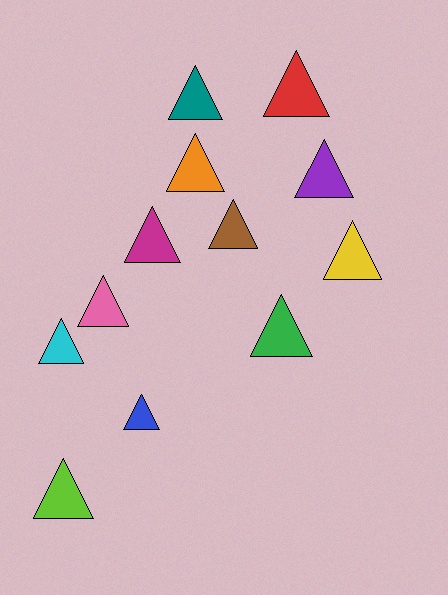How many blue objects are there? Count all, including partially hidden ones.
There is 1 blue object.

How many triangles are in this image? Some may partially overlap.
There are 12 triangles.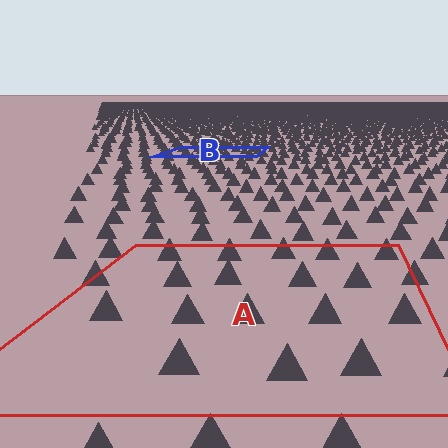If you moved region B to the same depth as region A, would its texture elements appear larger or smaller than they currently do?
They would appear larger. At a closer depth, the same texture elements are projected at a bigger on-screen size.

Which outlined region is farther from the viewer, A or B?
Region B is farther from the viewer — the texture elements inside it appear smaller and more densely packed.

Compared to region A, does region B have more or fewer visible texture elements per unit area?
Region B has more texture elements per unit area — they are packed more densely because it is farther away.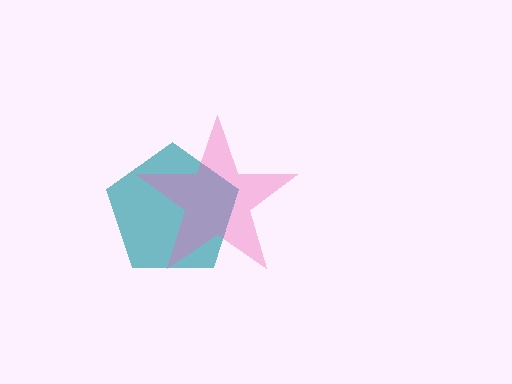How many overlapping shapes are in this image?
There are 2 overlapping shapes in the image.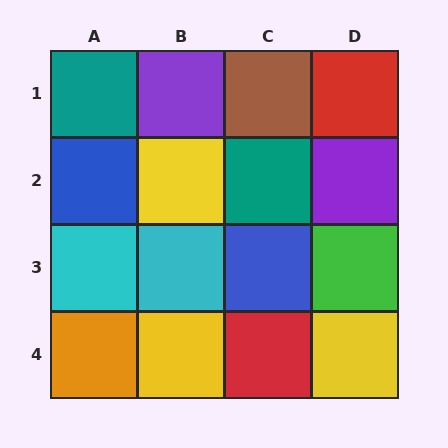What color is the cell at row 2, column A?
Blue.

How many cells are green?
1 cell is green.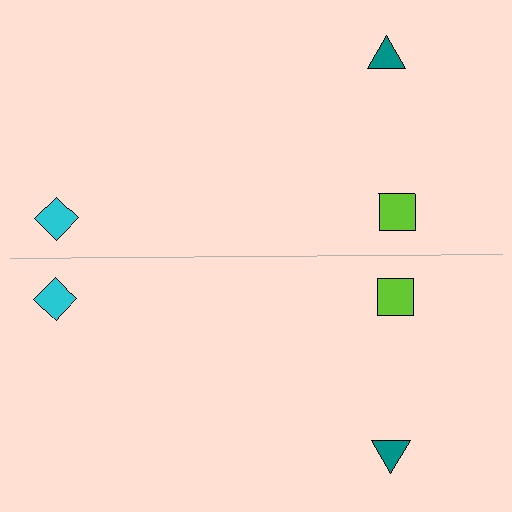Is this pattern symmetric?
Yes, this pattern has bilateral (reflection) symmetry.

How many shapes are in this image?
There are 6 shapes in this image.